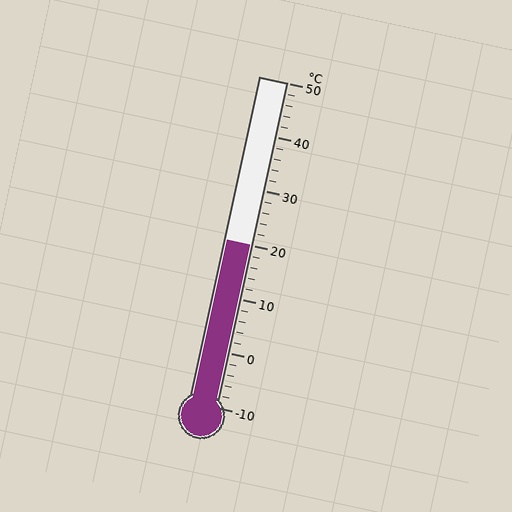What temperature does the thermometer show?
The thermometer shows approximately 20°C.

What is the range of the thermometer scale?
The thermometer scale ranges from -10°C to 50°C.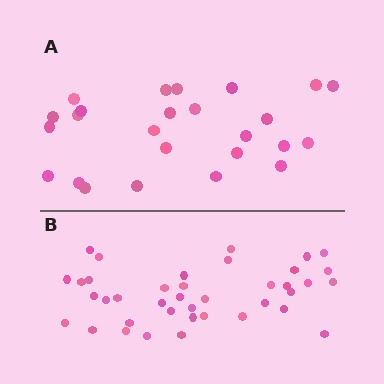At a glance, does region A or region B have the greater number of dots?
Region B (the bottom region) has more dots.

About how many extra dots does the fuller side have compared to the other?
Region B has approximately 15 more dots than region A.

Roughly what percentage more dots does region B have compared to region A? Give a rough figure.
About 55% more.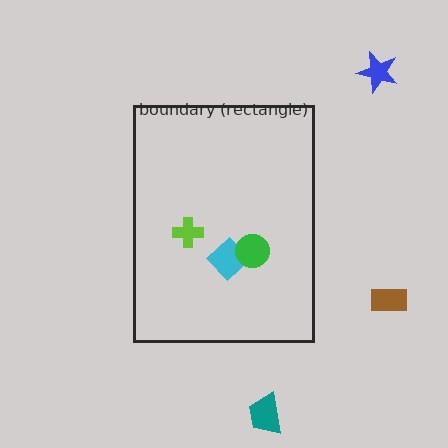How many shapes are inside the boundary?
3 inside, 3 outside.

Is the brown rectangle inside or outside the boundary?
Outside.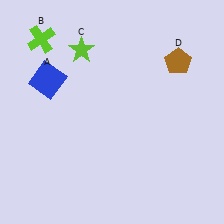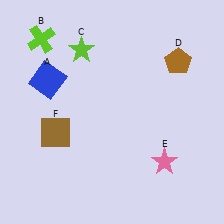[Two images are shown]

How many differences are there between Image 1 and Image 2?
There are 2 differences between the two images.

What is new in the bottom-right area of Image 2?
A pink star (E) was added in the bottom-right area of Image 2.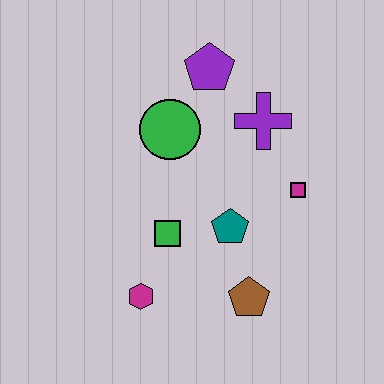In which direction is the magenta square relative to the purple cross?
The magenta square is below the purple cross.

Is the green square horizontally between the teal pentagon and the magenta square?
No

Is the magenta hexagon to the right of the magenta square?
No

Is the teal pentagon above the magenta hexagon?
Yes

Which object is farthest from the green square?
The purple pentagon is farthest from the green square.